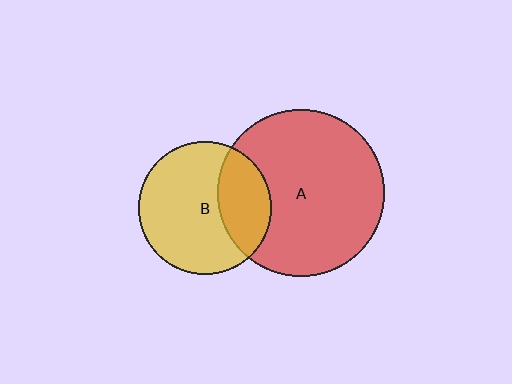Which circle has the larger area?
Circle A (red).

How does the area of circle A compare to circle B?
Approximately 1.6 times.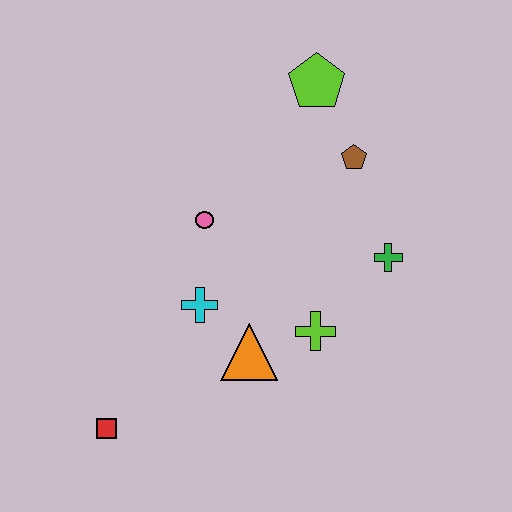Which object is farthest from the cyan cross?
The lime pentagon is farthest from the cyan cross.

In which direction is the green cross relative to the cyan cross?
The green cross is to the right of the cyan cross.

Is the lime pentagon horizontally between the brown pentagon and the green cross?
No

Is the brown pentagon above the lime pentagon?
No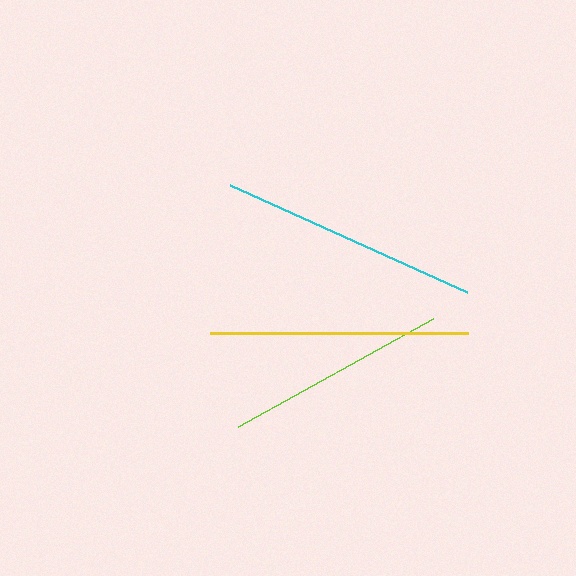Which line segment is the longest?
The cyan line is the longest at approximately 261 pixels.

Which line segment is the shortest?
The lime line is the shortest at approximately 223 pixels.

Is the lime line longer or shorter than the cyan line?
The cyan line is longer than the lime line.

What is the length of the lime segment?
The lime segment is approximately 223 pixels long.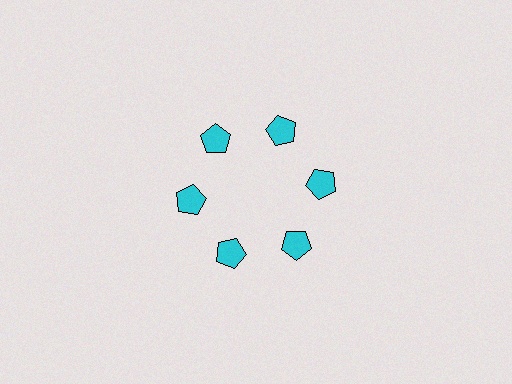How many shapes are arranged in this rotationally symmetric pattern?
There are 6 shapes, arranged in 6 groups of 1.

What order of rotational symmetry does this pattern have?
This pattern has 6-fold rotational symmetry.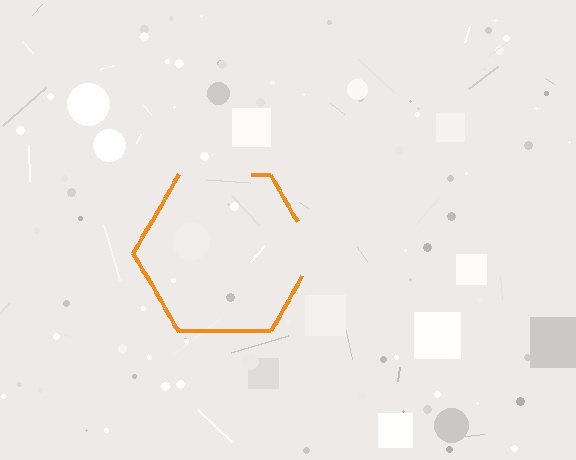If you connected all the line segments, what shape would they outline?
They would outline a hexagon.